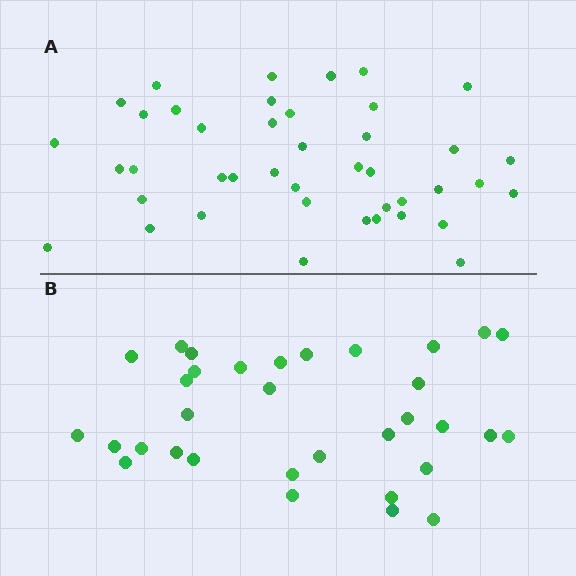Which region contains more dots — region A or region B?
Region A (the top region) has more dots.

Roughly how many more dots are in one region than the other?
Region A has roughly 8 or so more dots than region B.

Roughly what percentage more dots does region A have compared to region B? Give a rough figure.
About 25% more.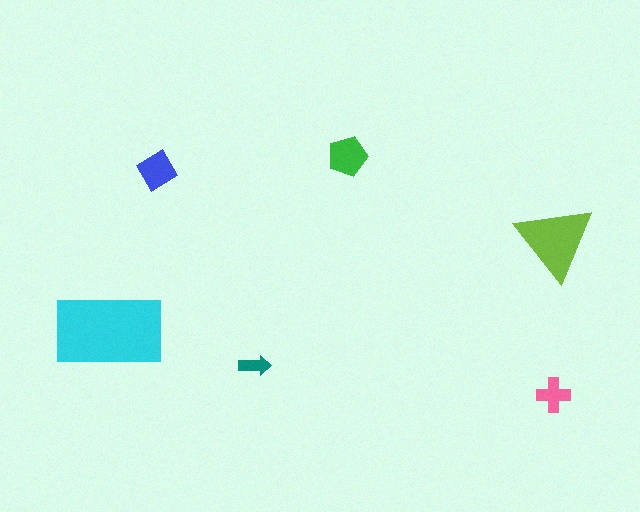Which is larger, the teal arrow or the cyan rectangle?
The cyan rectangle.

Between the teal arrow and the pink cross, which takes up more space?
The pink cross.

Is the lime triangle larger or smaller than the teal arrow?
Larger.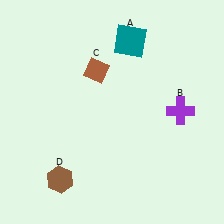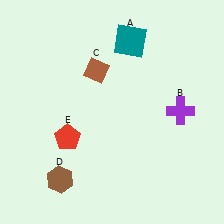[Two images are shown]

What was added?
A red pentagon (E) was added in Image 2.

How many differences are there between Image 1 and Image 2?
There is 1 difference between the two images.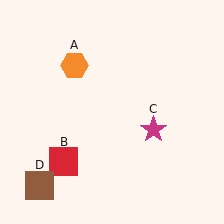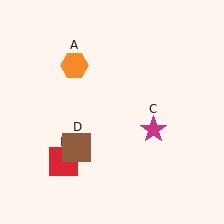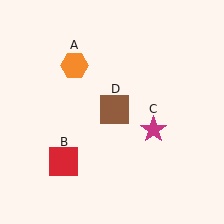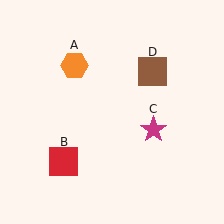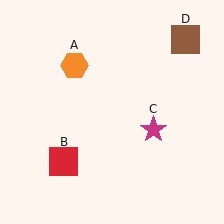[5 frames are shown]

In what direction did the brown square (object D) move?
The brown square (object D) moved up and to the right.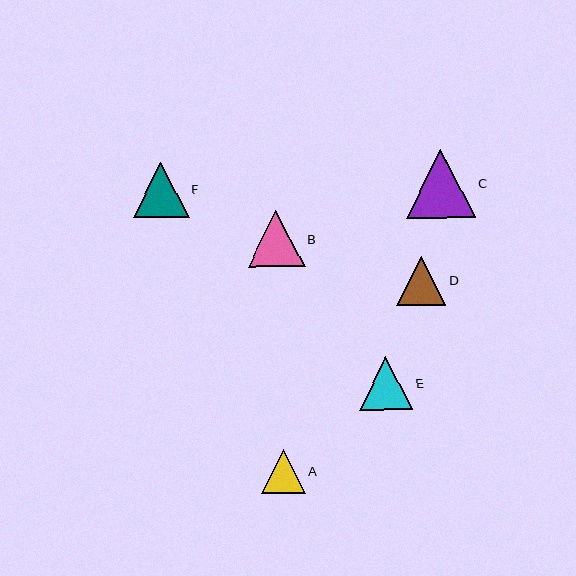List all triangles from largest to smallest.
From largest to smallest: C, B, F, E, D, A.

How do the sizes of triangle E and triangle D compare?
Triangle E and triangle D are approximately the same size.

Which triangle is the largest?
Triangle C is the largest with a size of approximately 69 pixels.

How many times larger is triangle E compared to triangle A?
Triangle E is approximately 1.2 times the size of triangle A.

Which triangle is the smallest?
Triangle A is the smallest with a size of approximately 44 pixels.